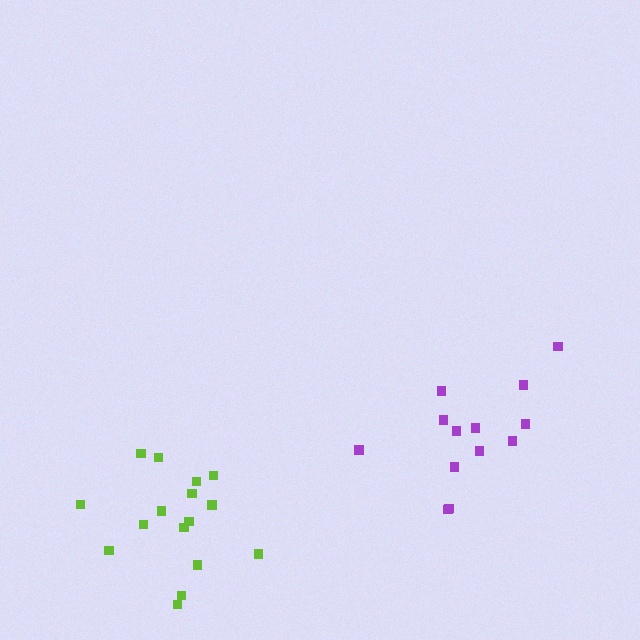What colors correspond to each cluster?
The clusters are colored: lime, purple.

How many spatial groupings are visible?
There are 2 spatial groupings.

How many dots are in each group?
Group 1: 16 dots, Group 2: 13 dots (29 total).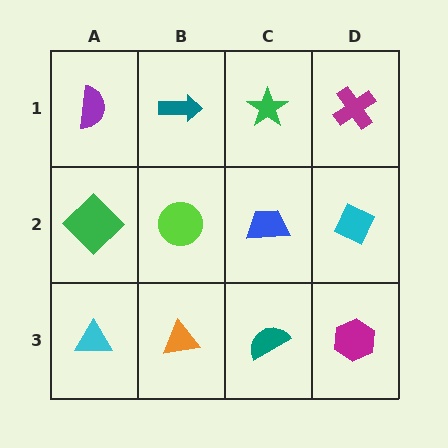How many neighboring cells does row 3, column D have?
2.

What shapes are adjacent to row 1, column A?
A green diamond (row 2, column A), a teal arrow (row 1, column B).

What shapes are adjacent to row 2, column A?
A purple semicircle (row 1, column A), a cyan triangle (row 3, column A), a lime circle (row 2, column B).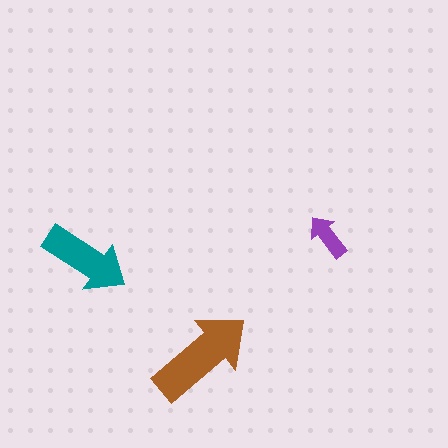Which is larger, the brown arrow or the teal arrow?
The brown one.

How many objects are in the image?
There are 3 objects in the image.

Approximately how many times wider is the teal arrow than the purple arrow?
About 2 times wider.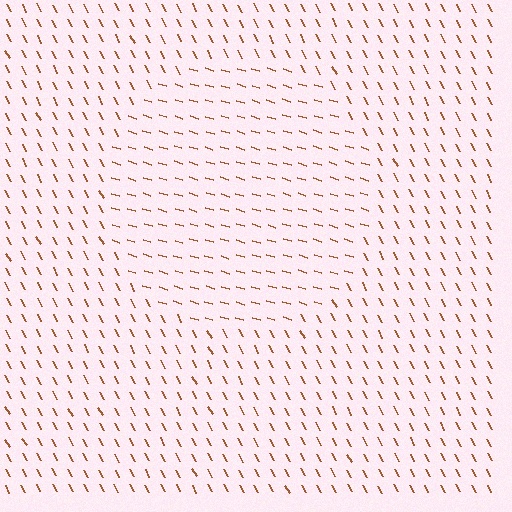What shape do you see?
I see a circle.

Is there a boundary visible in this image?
Yes, there is a texture boundary formed by a change in line orientation.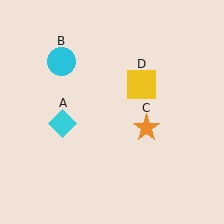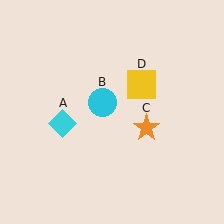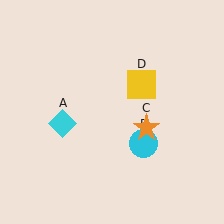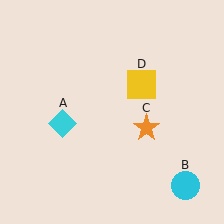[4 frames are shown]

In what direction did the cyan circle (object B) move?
The cyan circle (object B) moved down and to the right.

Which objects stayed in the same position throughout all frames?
Cyan diamond (object A) and orange star (object C) and yellow square (object D) remained stationary.